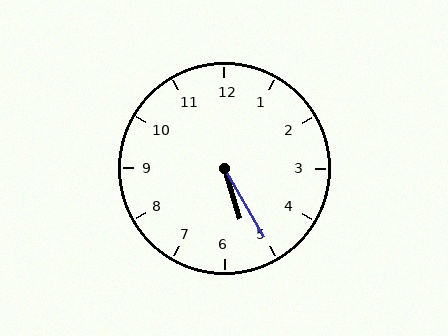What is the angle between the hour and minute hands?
Approximately 12 degrees.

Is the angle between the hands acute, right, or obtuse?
It is acute.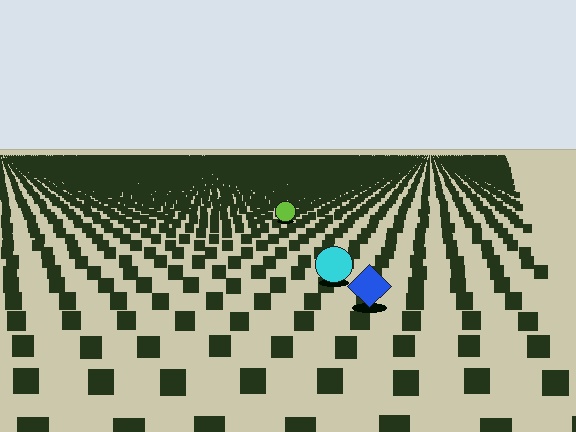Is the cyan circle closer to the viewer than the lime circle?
Yes. The cyan circle is closer — you can tell from the texture gradient: the ground texture is coarser near it.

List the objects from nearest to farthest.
From nearest to farthest: the blue diamond, the cyan circle, the lime circle.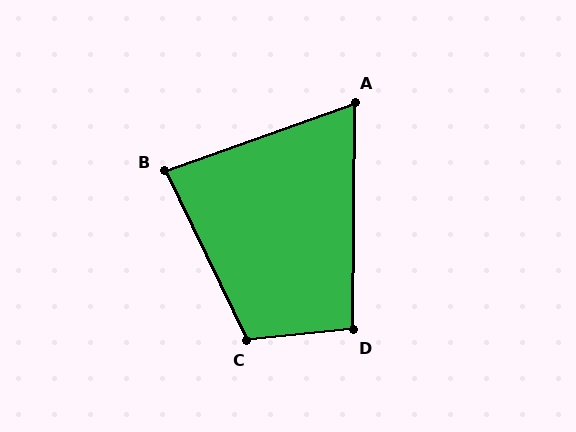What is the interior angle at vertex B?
Approximately 84 degrees (acute).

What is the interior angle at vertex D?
Approximately 96 degrees (obtuse).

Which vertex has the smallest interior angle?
A, at approximately 70 degrees.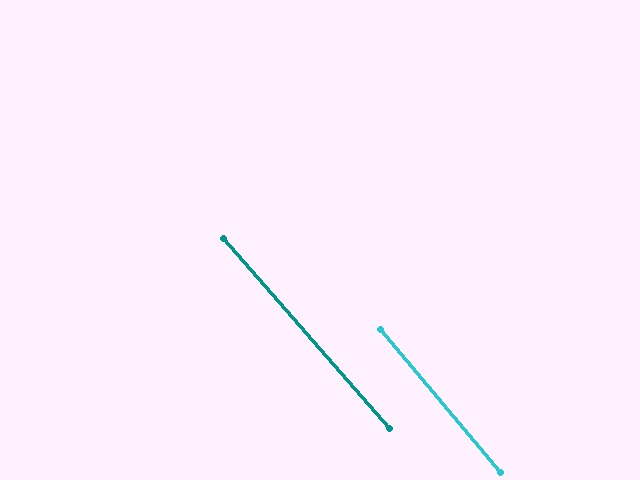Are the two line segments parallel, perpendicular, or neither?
Parallel — their directions differ by only 1.0°.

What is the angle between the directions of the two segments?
Approximately 1 degree.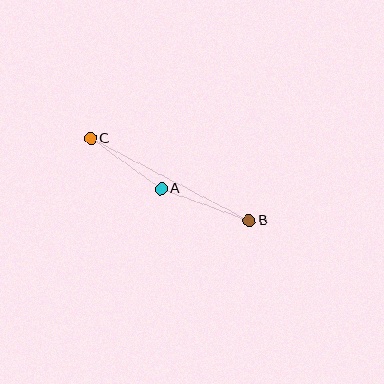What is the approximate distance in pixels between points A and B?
The distance between A and B is approximately 94 pixels.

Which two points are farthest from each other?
Points B and C are farthest from each other.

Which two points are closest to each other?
Points A and C are closest to each other.